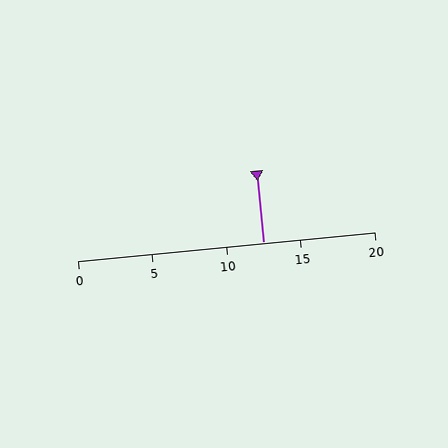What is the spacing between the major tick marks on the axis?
The major ticks are spaced 5 apart.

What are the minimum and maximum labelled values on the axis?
The axis runs from 0 to 20.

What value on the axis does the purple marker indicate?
The marker indicates approximately 12.5.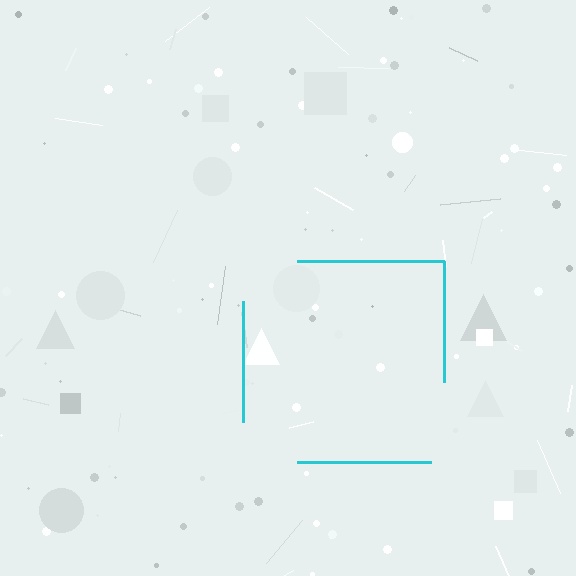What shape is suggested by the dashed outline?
The dashed outline suggests a square.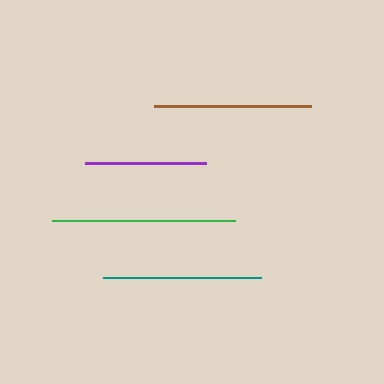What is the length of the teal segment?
The teal segment is approximately 158 pixels long.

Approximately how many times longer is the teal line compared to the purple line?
The teal line is approximately 1.3 times the length of the purple line.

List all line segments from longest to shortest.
From longest to shortest: green, teal, brown, purple.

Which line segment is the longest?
The green line is the longest at approximately 182 pixels.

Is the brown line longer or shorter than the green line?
The green line is longer than the brown line.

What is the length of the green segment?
The green segment is approximately 182 pixels long.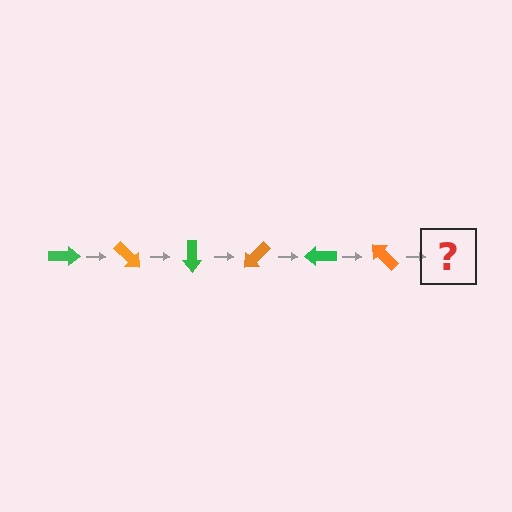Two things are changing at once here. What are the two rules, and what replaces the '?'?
The two rules are that it rotates 45 degrees each step and the color cycles through green and orange. The '?' should be a green arrow, rotated 270 degrees from the start.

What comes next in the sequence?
The next element should be a green arrow, rotated 270 degrees from the start.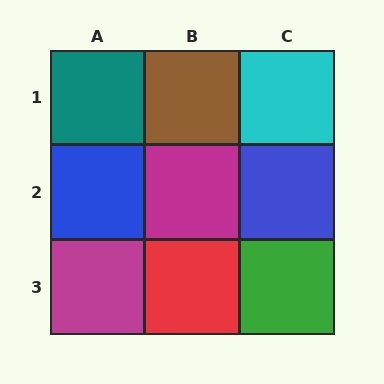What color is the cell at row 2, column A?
Blue.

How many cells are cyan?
1 cell is cyan.